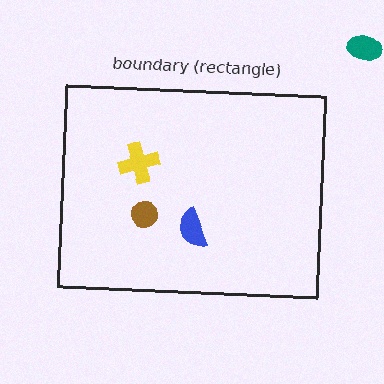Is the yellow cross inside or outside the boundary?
Inside.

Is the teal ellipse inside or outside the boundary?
Outside.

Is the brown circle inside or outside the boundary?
Inside.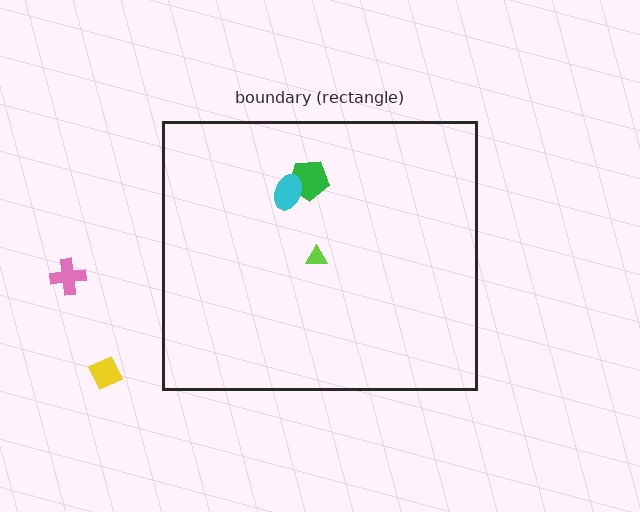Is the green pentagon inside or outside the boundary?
Inside.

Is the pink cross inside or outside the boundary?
Outside.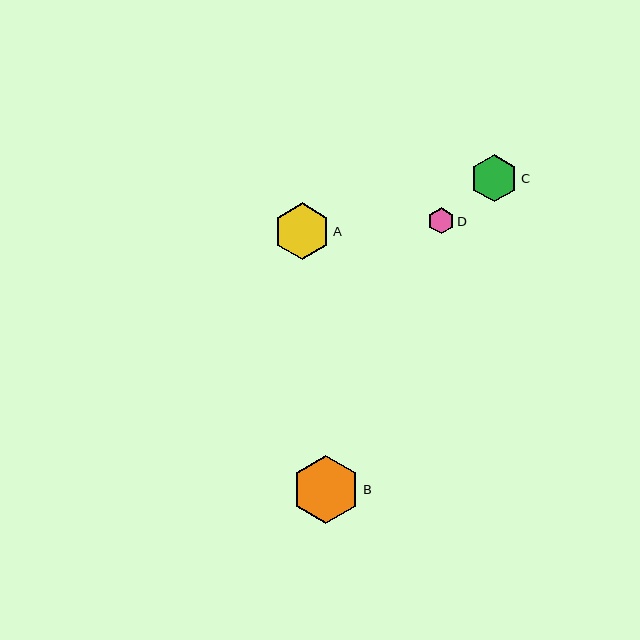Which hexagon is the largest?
Hexagon B is the largest with a size of approximately 68 pixels.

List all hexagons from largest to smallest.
From largest to smallest: B, A, C, D.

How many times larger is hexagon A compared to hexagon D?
Hexagon A is approximately 2.2 times the size of hexagon D.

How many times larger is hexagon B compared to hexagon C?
Hexagon B is approximately 1.4 times the size of hexagon C.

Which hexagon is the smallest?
Hexagon D is the smallest with a size of approximately 26 pixels.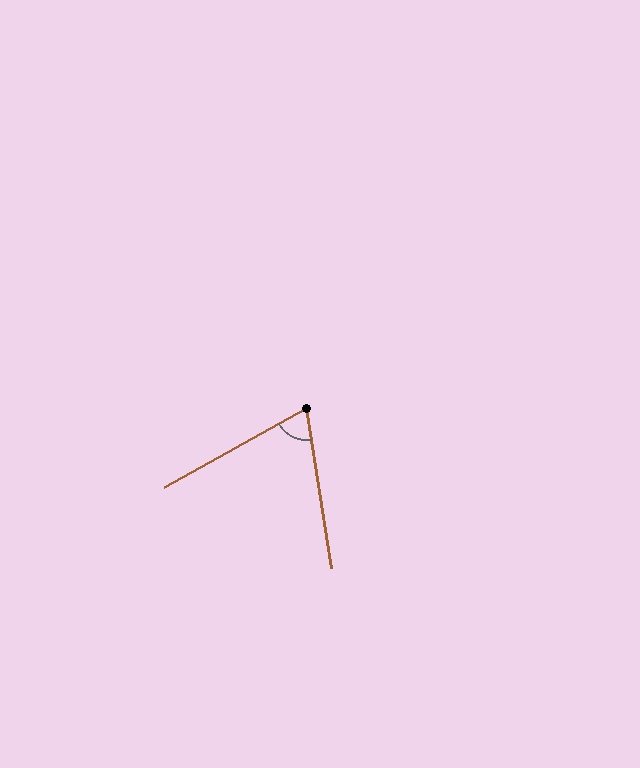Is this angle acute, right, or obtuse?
It is acute.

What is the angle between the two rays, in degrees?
Approximately 70 degrees.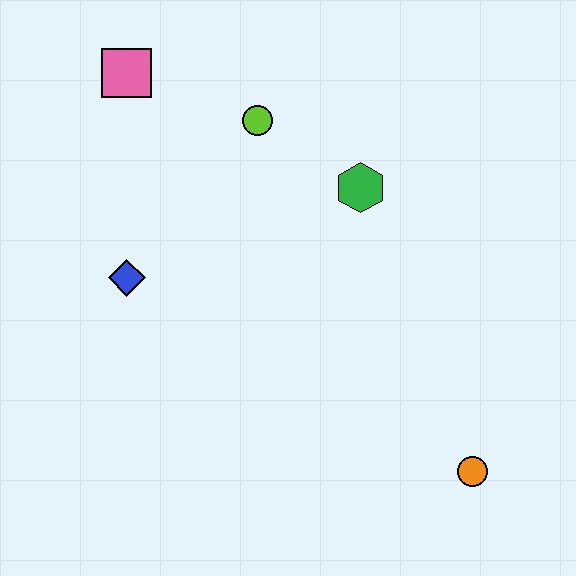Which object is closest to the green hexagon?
The lime circle is closest to the green hexagon.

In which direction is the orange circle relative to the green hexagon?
The orange circle is below the green hexagon.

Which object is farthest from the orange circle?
The pink square is farthest from the orange circle.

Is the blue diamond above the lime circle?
No